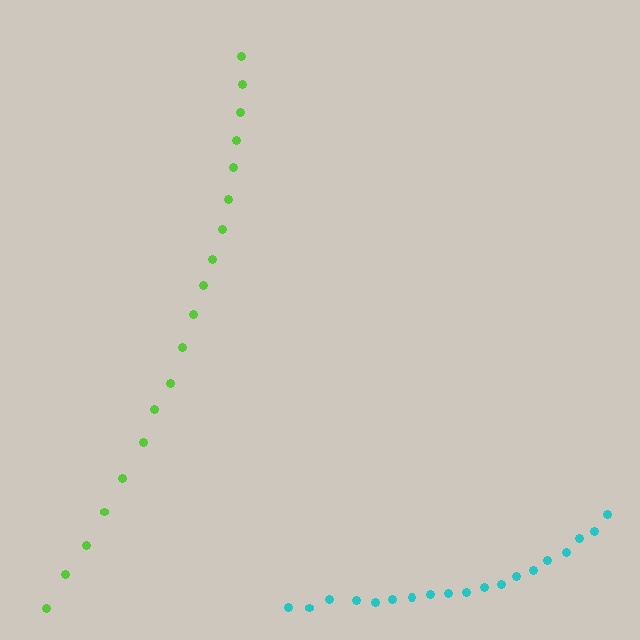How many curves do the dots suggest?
There are 2 distinct paths.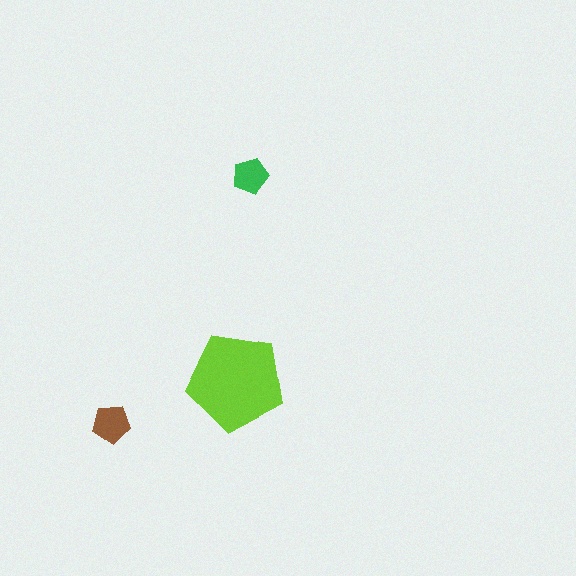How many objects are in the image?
There are 3 objects in the image.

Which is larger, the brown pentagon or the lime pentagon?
The lime one.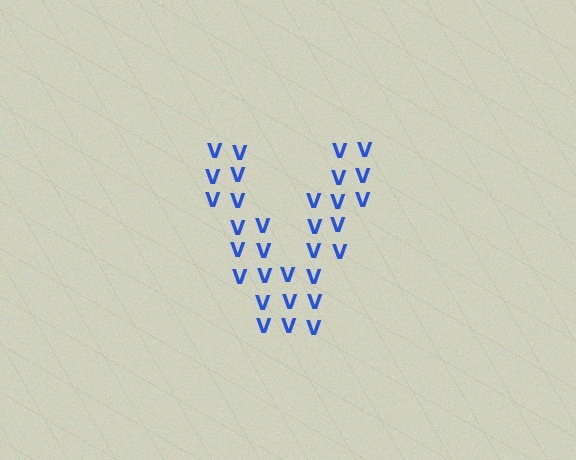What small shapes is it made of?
It is made of small letter V's.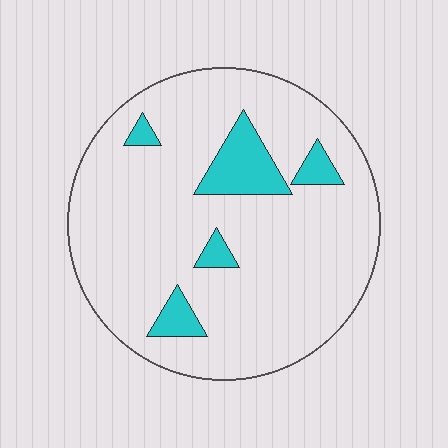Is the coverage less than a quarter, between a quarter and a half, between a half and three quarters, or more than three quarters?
Less than a quarter.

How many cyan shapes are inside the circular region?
5.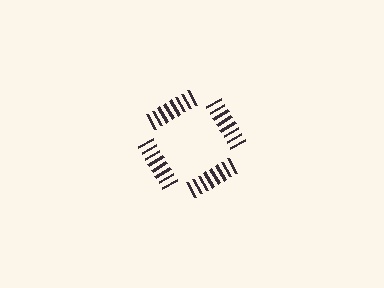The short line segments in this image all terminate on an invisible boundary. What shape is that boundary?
An illusory square — the line segments terminate on its edges but no continuous stroke is drawn.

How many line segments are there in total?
32 — 8 along each of the 4 edges.